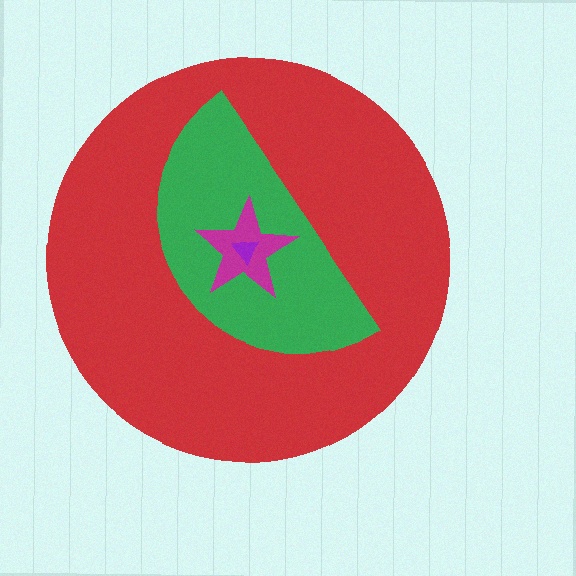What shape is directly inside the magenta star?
The purple triangle.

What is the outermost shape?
The red circle.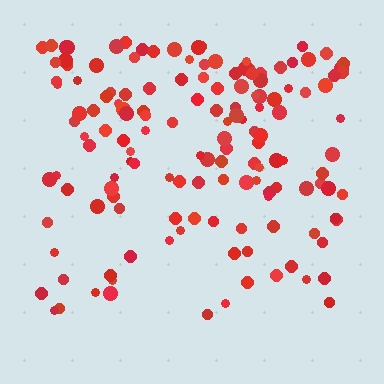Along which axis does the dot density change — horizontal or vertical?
Vertical.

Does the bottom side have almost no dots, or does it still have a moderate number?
Still a moderate number, just noticeably fewer than the top.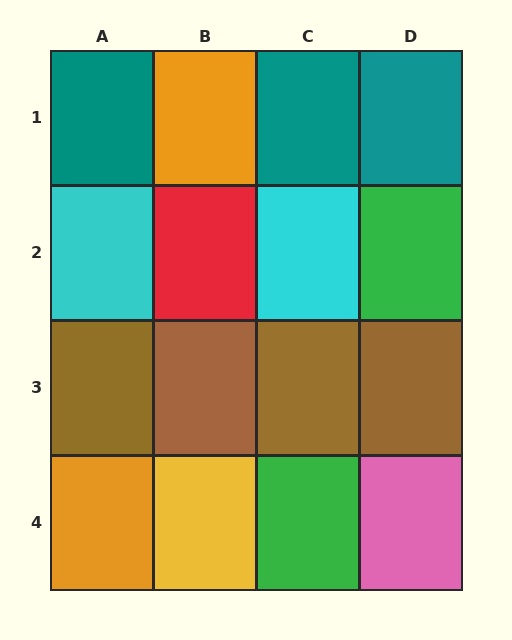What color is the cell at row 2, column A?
Cyan.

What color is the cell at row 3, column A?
Brown.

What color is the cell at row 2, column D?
Green.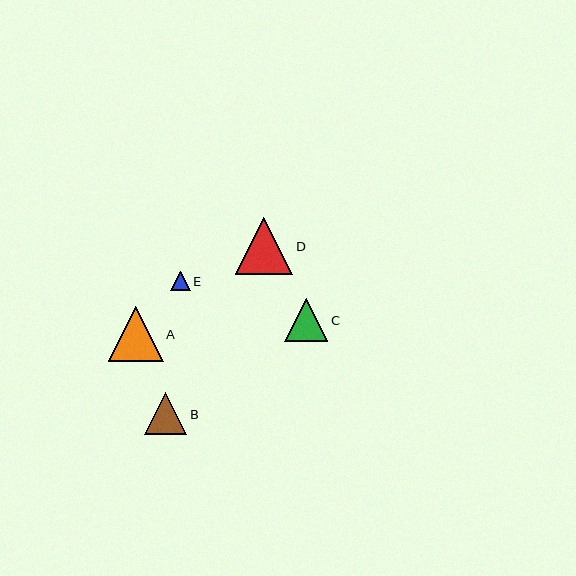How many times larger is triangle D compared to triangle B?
Triangle D is approximately 1.4 times the size of triangle B.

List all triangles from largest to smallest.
From largest to smallest: D, A, C, B, E.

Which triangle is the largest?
Triangle D is the largest with a size of approximately 57 pixels.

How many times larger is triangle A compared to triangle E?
Triangle A is approximately 2.8 times the size of triangle E.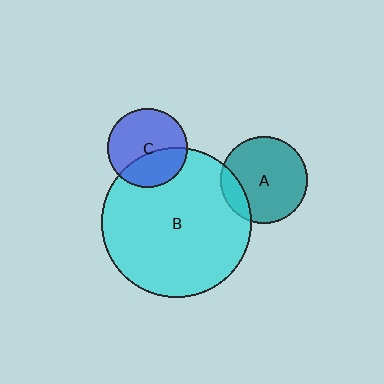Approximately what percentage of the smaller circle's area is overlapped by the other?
Approximately 35%.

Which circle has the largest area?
Circle B (cyan).